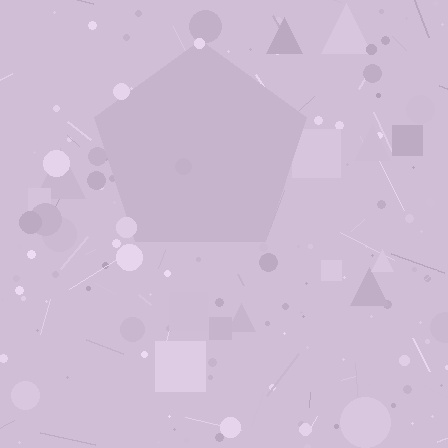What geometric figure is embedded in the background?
A pentagon is embedded in the background.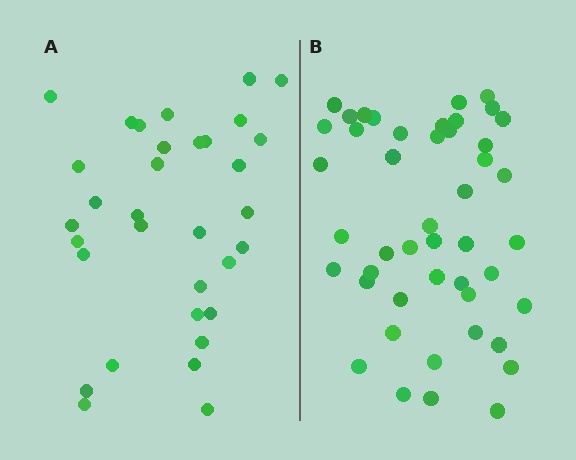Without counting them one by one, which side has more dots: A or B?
Region B (the right region) has more dots.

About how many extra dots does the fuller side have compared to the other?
Region B has approximately 15 more dots than region A.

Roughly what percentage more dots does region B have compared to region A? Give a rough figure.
About 40% more.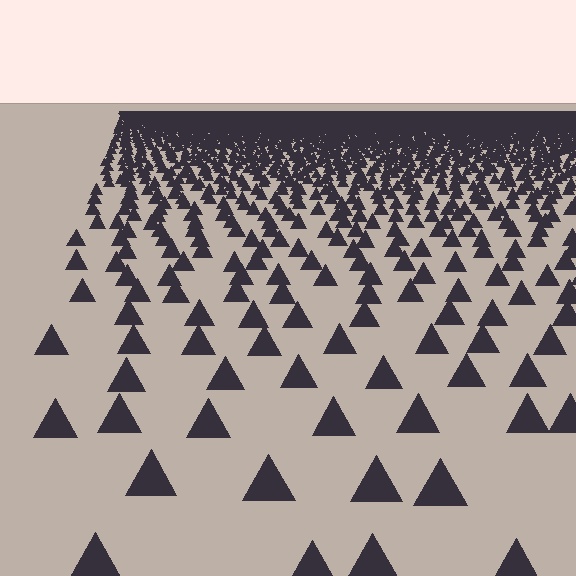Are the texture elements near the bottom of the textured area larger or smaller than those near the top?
Larger. Near the bottom, elements are closer to the viewer and appear at a bigger on-screen size.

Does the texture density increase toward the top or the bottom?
Density increases toward the top.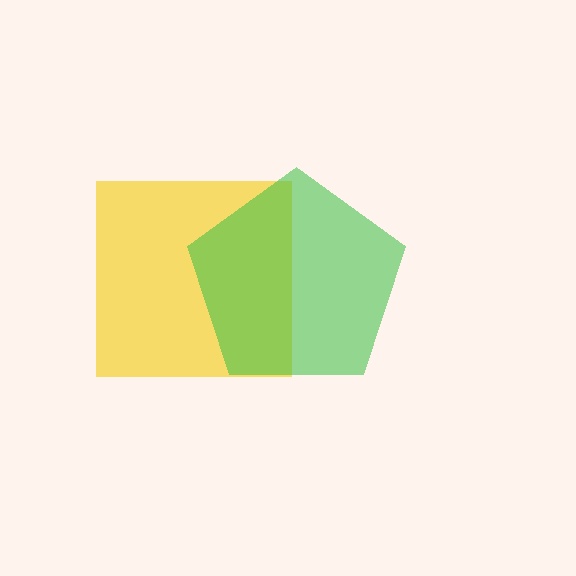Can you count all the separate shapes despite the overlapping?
Yes, there are 2 separate shapes.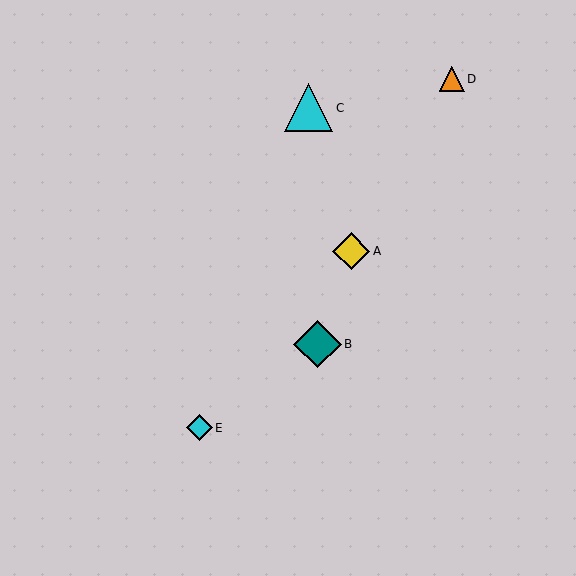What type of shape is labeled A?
Shape A is a yellow diamond.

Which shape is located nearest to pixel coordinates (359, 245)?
The yellow diamond (labeled A) at (351, 251) is nearest to that location.